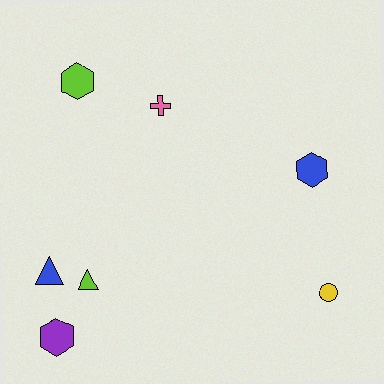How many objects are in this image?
There are 7 objects.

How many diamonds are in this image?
There are no diamonds.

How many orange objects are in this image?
There are no orange objects.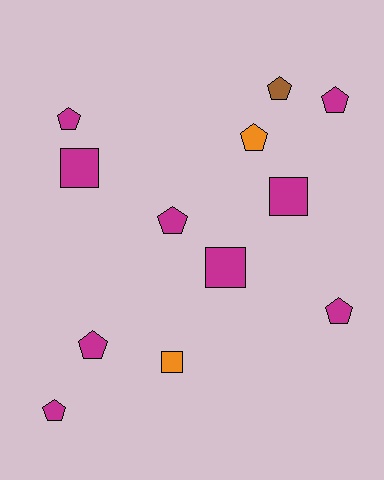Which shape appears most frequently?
Pentagon, with 8 objects.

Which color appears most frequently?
Magenta, with 9 objects.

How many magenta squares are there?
There are 3 magenta squares.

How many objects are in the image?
There are 12 objects.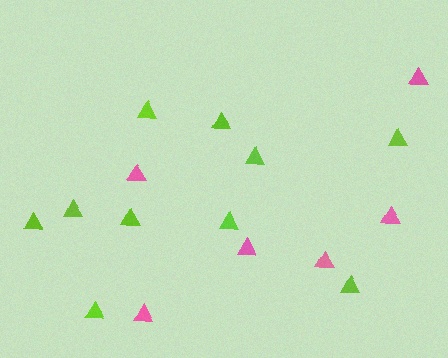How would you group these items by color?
There are 2 groups: one group of pink triangles (6) and one group of lime triangles (10).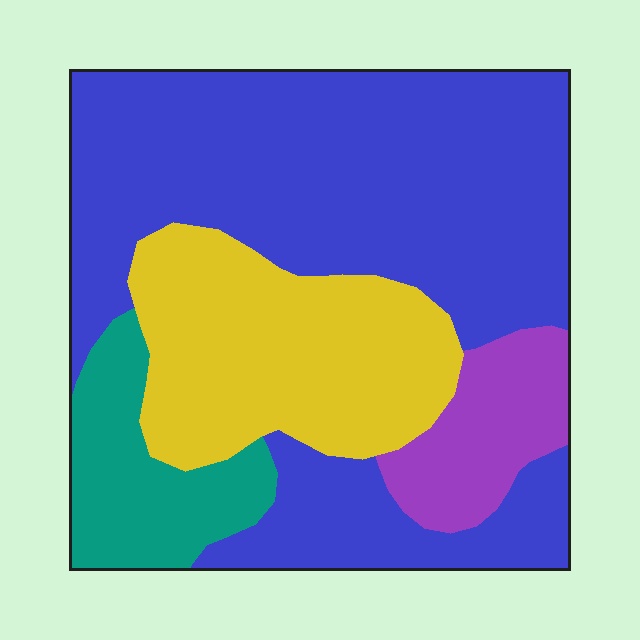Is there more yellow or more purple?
Yellow.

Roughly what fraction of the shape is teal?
Teal takes up about one eighth (1/8) of the shape.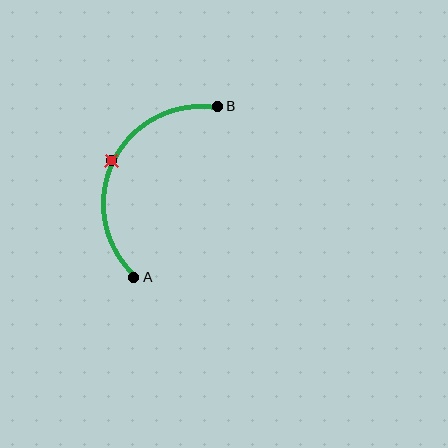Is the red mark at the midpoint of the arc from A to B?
Yes. The red mark lies on the arc at equal arc-length from both A and B — it is the arc midpoint.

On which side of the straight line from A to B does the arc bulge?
The arc bulges to the left of the straight line connecting A and B.